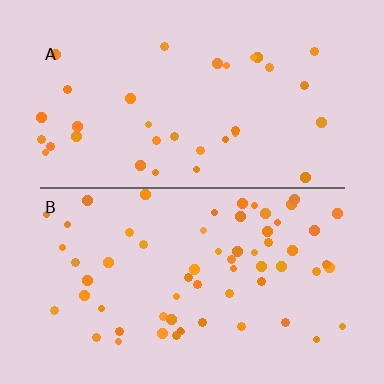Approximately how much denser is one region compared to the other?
Approximately 1.8× — region B over region A.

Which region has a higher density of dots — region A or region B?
B (the bottom).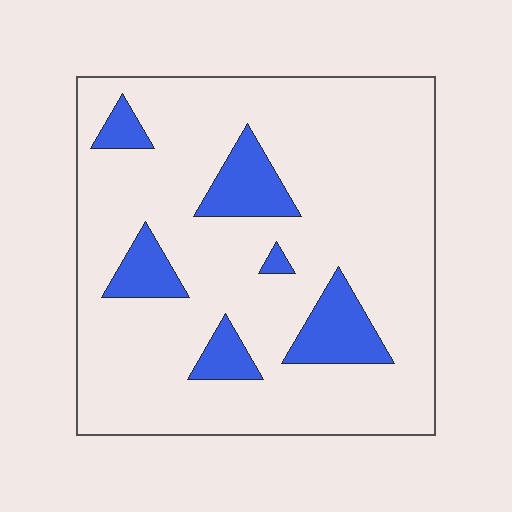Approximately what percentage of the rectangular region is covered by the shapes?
Approximately 15%.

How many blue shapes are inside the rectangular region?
6.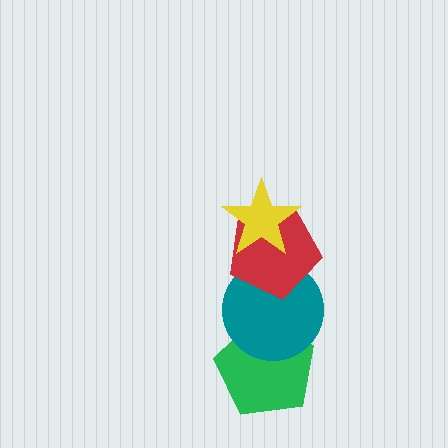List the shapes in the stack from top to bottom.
From top to bottom: the yellow star, the red pentagon, the teal circle, the green pentagon.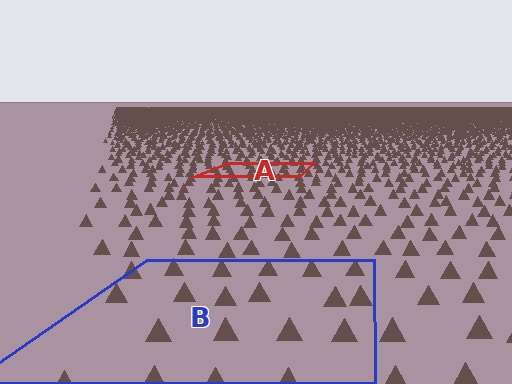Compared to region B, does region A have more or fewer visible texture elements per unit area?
Region A has more texture elements per unit area — they are packed more densely because it is farther away.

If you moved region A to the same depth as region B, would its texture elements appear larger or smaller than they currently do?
They would appear larger. At a closer depth, the same texture elements are projected at a bigger on-screen size.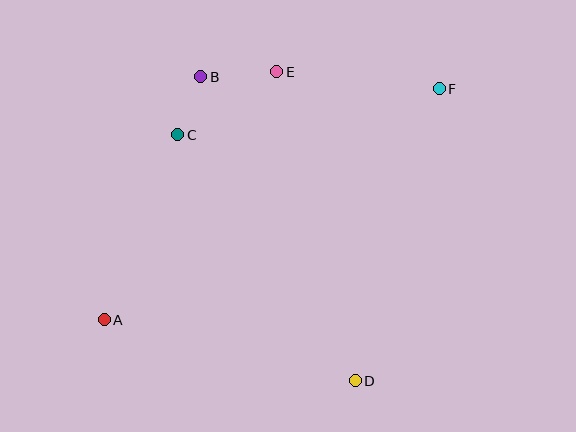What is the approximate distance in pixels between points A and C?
The distance between A and C is approximately 199 pixels.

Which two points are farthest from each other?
Points A and F are farthest from each other.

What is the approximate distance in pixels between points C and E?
The distance between C and E is approximately 117 pixels.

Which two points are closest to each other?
Points B and C are closest to each other.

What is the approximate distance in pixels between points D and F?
The distance between D and F is approximately 304 pixels.